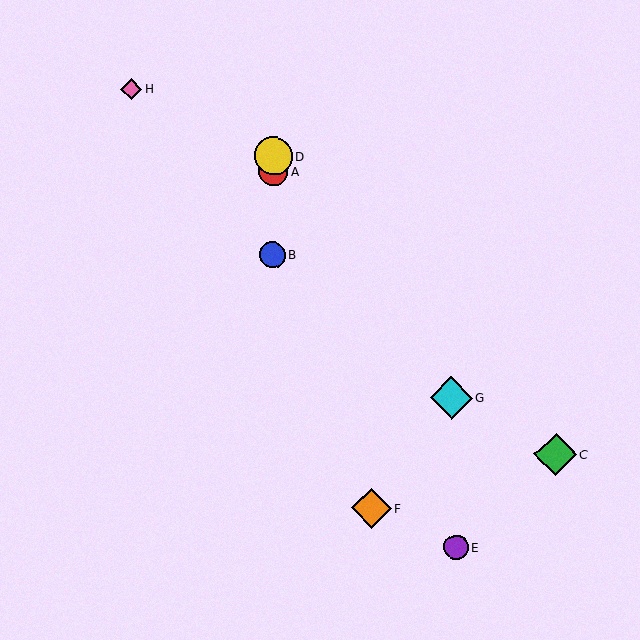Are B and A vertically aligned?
Yes, both are at x≈272.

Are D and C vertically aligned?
No, D is at x≈273 and C is at x≈556.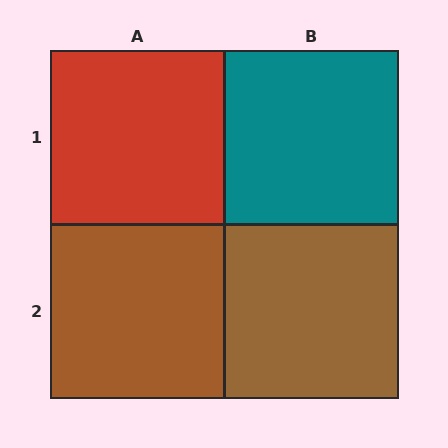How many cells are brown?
2 cells are brown.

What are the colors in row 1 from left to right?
Red, teal.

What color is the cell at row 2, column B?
Brown.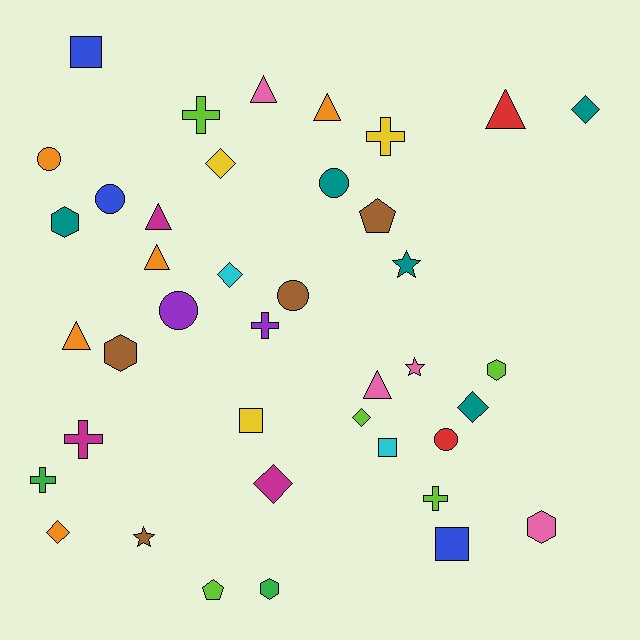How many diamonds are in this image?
There are 7 diamonds.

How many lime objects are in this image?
There are 5 lime objects.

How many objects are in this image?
There are 40 objects.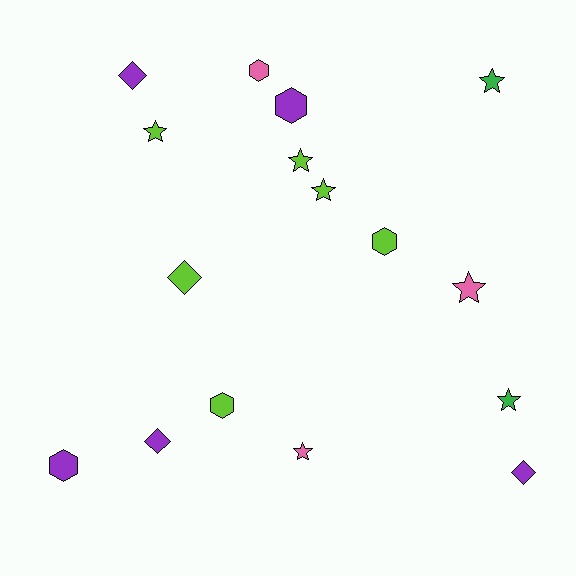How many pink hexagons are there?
There is 1 pink hexagon.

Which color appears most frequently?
Lime, with 6 objects.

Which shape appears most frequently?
Star, with 7 objects.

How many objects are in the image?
There are 16 objects.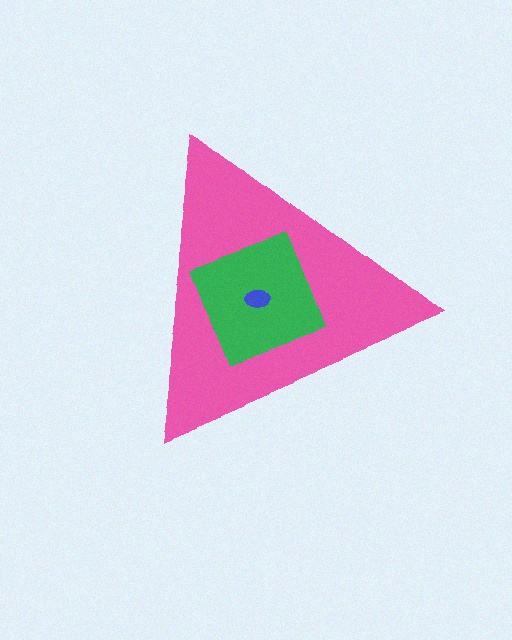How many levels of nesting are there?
3.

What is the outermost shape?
The pink triangle.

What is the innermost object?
The blue ellipse.